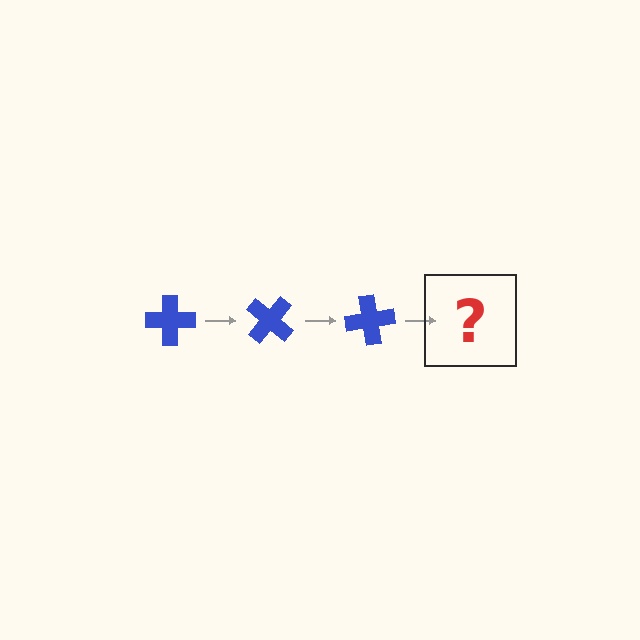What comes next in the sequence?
The next element should be a blue cross rotated 120 degrees.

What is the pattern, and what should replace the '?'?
The pattern is that the cross rotates 40 degrees each step. The '?' should be a blue cross rotated 120 degrees.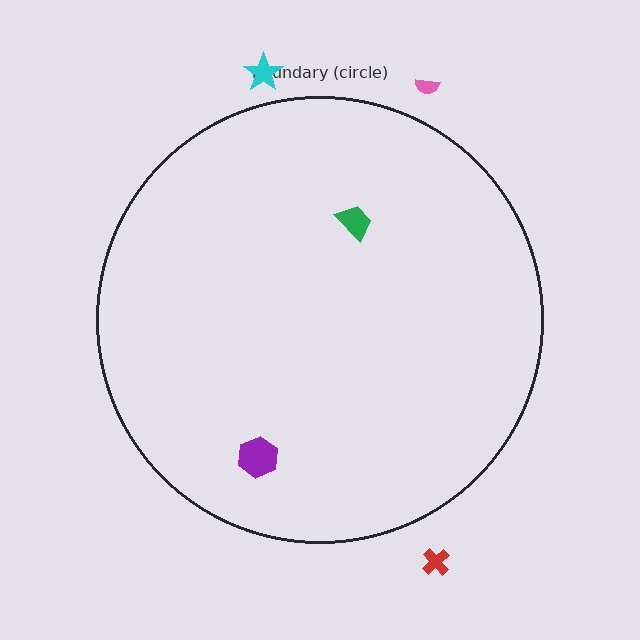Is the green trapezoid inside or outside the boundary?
Inside.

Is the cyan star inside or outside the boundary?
Outside.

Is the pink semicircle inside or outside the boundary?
Outside.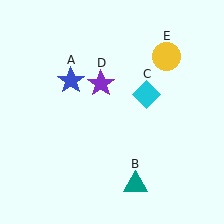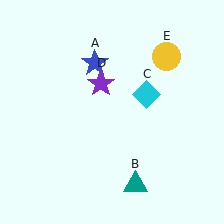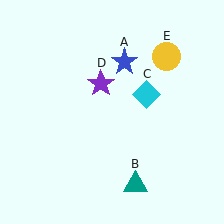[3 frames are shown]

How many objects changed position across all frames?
1 object changed position: blue star (object A).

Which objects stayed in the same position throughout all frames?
Teal triangle (object B) and cyan diamond (object C) and purple star (object D) and yellow circle (object E) remained stationary.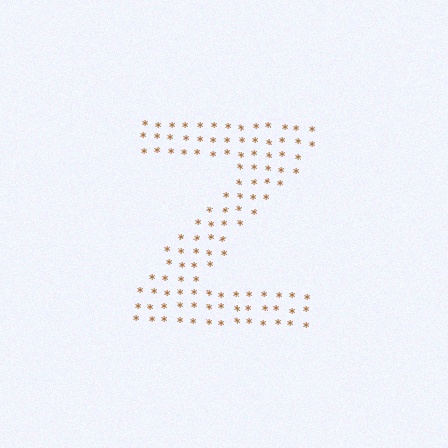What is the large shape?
The large shape is the letter Z.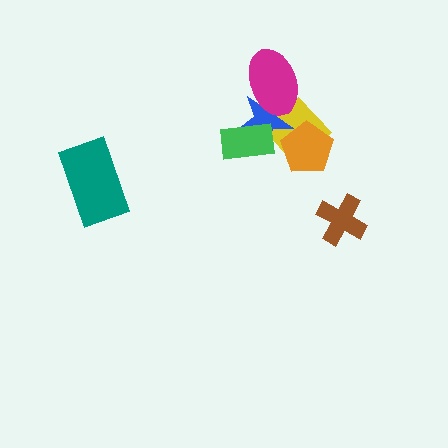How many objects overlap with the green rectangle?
2 objects overlap with the green rectangle.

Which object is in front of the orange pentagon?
The blue star is in front of the orange pentagon.